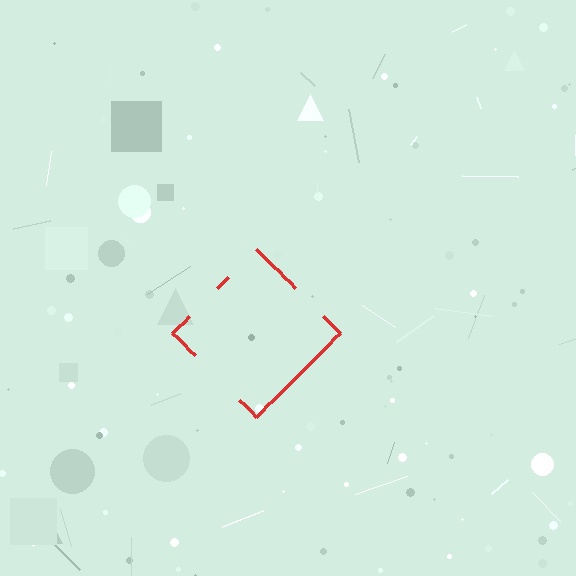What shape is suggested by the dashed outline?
The dashed outline suggests a diamond.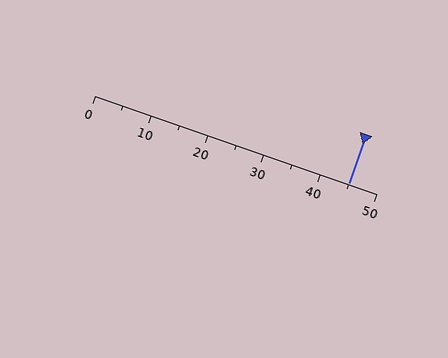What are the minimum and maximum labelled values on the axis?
The axis runs from 0 to 50.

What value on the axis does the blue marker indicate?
The marker indicates approximately 45.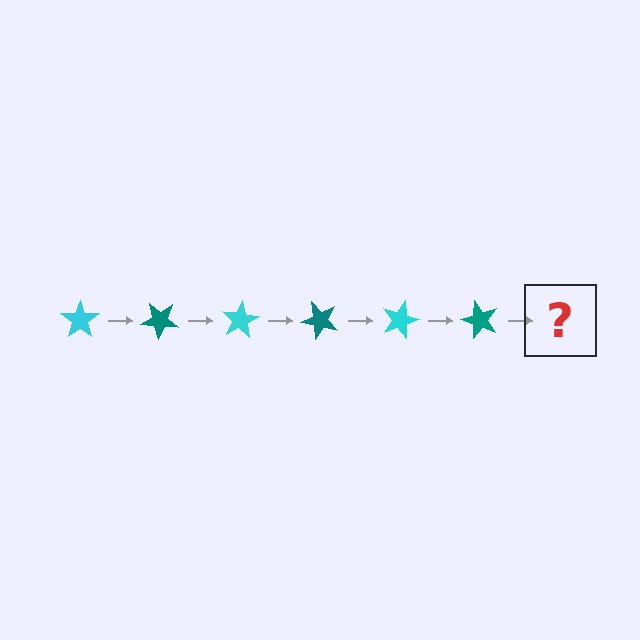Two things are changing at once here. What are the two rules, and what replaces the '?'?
The two rules are that it rotates 40 degrees each step and the color cycles through cyan and teal. The '?' should be a cyan star, rotated 240 degrees from the start.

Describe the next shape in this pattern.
It should be a cyan star, rotated 240 degrees from the start.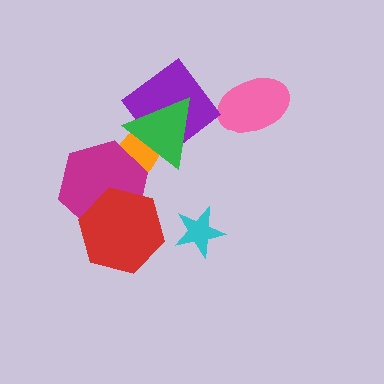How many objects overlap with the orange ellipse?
3 objects overlap with the orange ellipse.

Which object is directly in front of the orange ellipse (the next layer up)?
The magenta hexagon is directly in front of the orange ellipse.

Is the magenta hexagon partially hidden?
Yes, it is partially covered by another shape.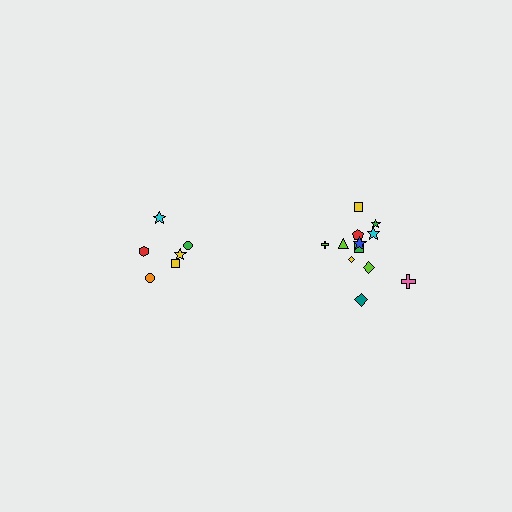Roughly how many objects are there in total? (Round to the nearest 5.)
Roughly 20 objects in total.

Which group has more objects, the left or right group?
The right group.